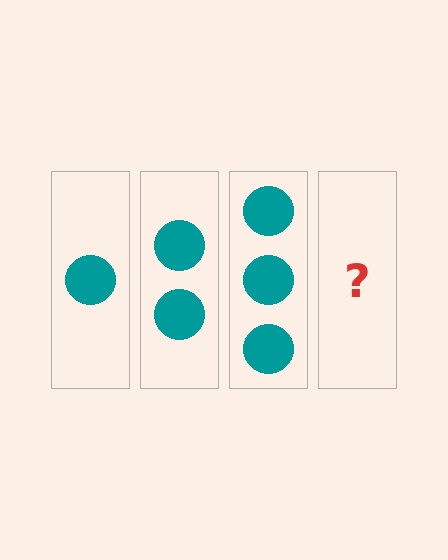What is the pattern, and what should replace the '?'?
The pattern is that each step adds one more circle. The '?' should be 4 circles.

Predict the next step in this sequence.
The next step is 4 circles.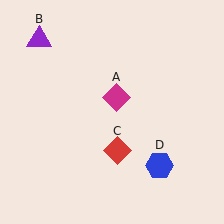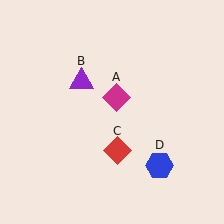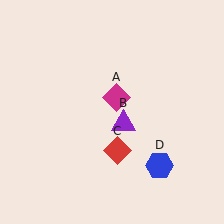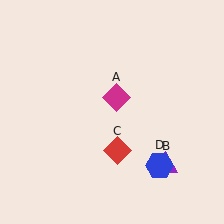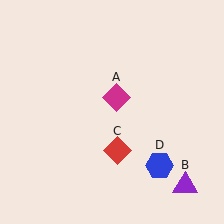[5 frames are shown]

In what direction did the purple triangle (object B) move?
The purple triangle (object B) moved down and to the right.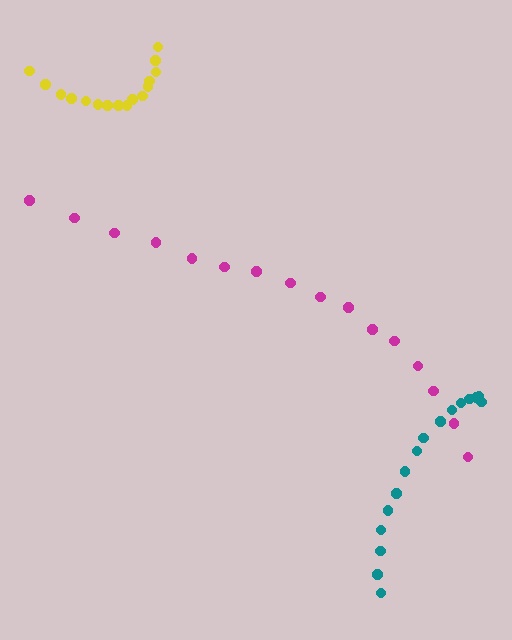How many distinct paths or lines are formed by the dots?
There are 3 distinct paths.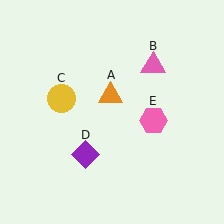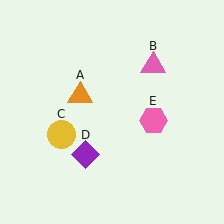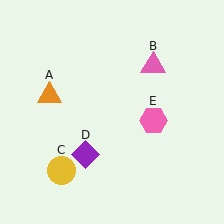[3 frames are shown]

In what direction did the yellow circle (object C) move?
The yellow circle (object C) moved down.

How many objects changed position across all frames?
2 objects changed position: orange triangle (object A), yellow circle (object C).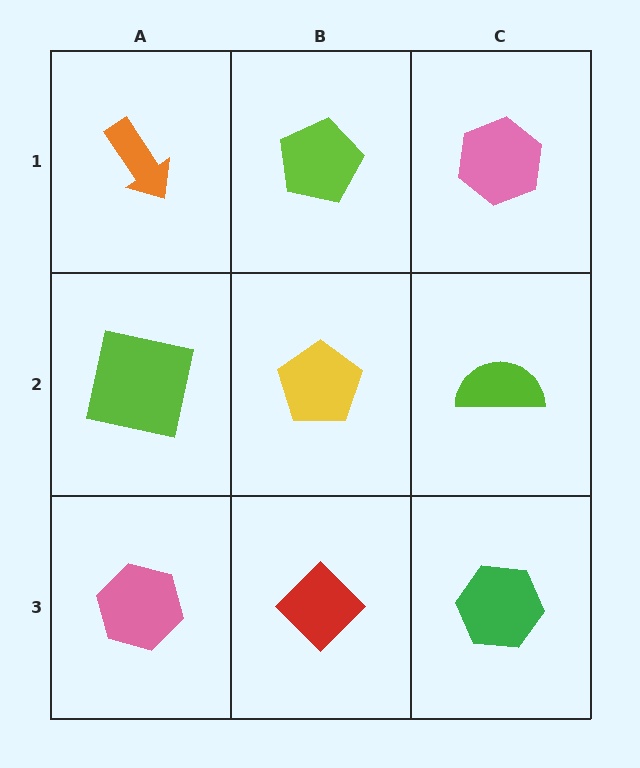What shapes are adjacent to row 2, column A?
An orange arrow (row 1, column A), a pink hexagon (row 3, column A), a yellow pentagon (row 2, column B).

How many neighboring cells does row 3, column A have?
2.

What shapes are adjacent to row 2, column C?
A pink hexagon (row 1, column C), a green hexagon (row 3, column C), a yellow pentagon (row 2, column B).